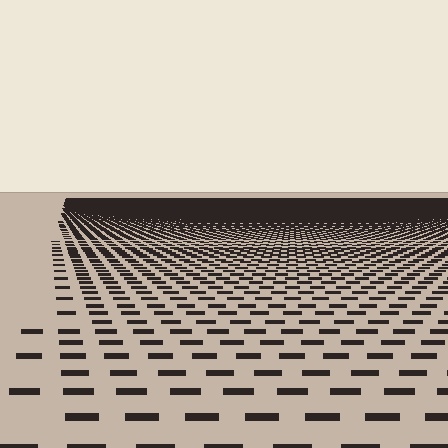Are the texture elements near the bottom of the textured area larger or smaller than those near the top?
Larger. Near the bottom, elements are closer to the viewer and appear at a bigger on-screen size.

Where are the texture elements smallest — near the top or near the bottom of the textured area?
Near the top.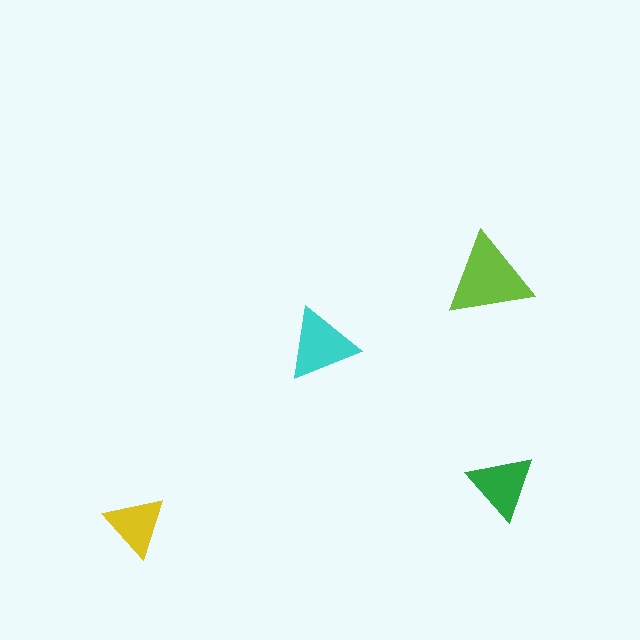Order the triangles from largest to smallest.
the lime one, the cyan one, the green one, the yellow one.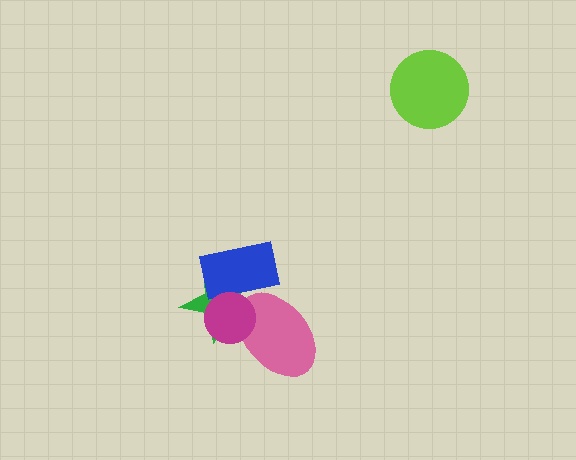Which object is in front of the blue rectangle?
The magenta circle is in front of the blue rectangle.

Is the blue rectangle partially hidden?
Yes, it is partially covered by another shape.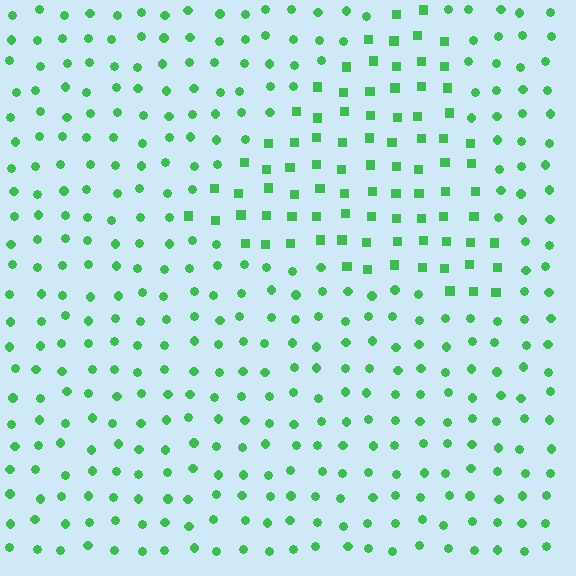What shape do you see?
I see a triangle.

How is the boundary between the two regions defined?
The boundary is defined by a change in element shape: squares inside vs. circles outside. All elements share the same color and spacing.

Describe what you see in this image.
The image is filled with small green elements arranged in a uniform grid. A triangle-shaped region contains squares, while the surrounding area contains circles. The boundary is defined purely by the change in element shape.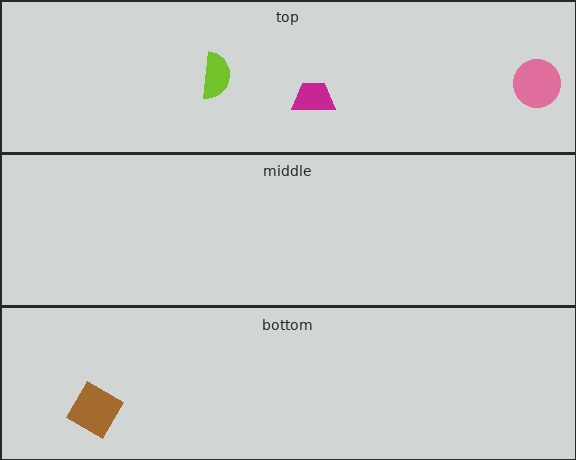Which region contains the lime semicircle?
The top region.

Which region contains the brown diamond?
The bottom region.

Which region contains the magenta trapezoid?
The top region.